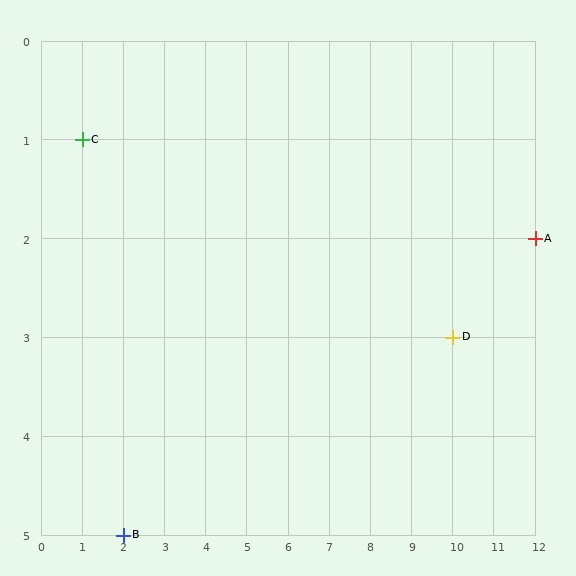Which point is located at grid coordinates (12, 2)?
Point A is at (12, 2).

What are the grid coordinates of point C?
Point C is at grid coordinates (1, 1).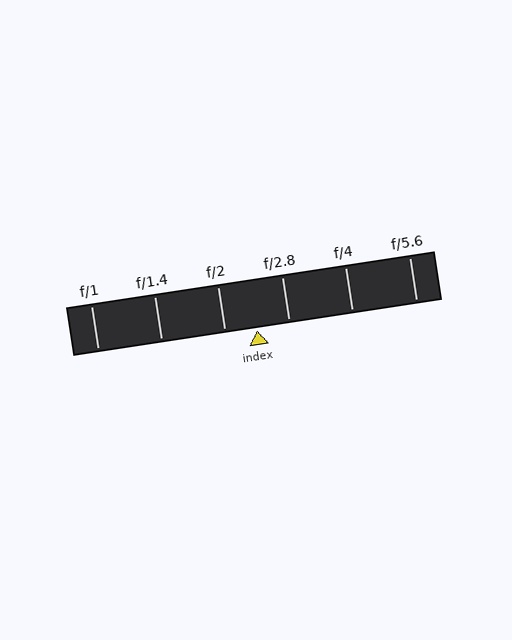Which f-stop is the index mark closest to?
The index mark is closest to f/2.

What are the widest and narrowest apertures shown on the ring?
The widest aperture shown is f/1 and the narrowest is f/5.6.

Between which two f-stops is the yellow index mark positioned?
The index mark is between f/2 and f/2.8.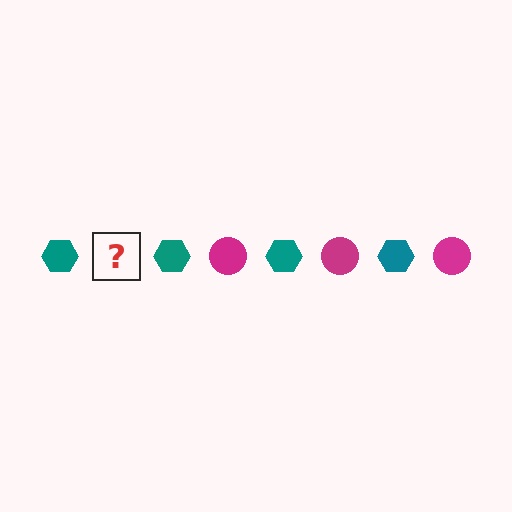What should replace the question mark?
The question mark should be replaced with a magenta circle.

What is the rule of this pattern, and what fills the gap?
The rule is that the pattern alternates between teal hexagon and magenta circle. The gap should be filled with a magenta circle.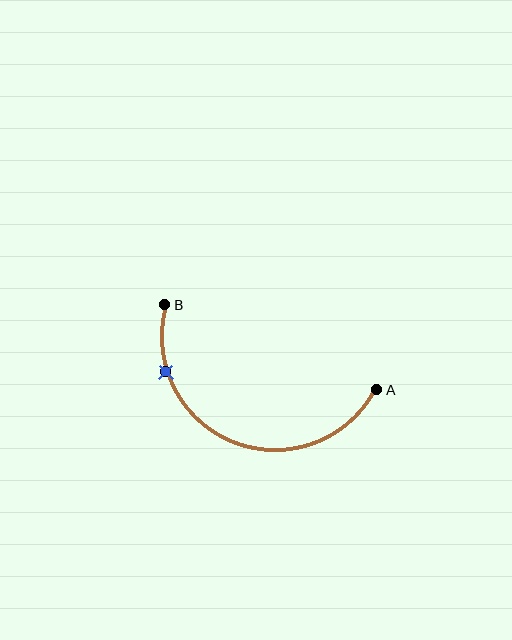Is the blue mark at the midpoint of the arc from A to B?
No. The blue mark lies on the arc but is closer to endpoint B. The arc midpoint would be at the point on the curve equidistant along the arc from both A and B.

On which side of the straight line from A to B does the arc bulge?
The arc bulges below the straight line connecting A and B.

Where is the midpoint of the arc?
The arc midpoint is the point on the curve farthest from the straight line joining A and B. It sits below that line.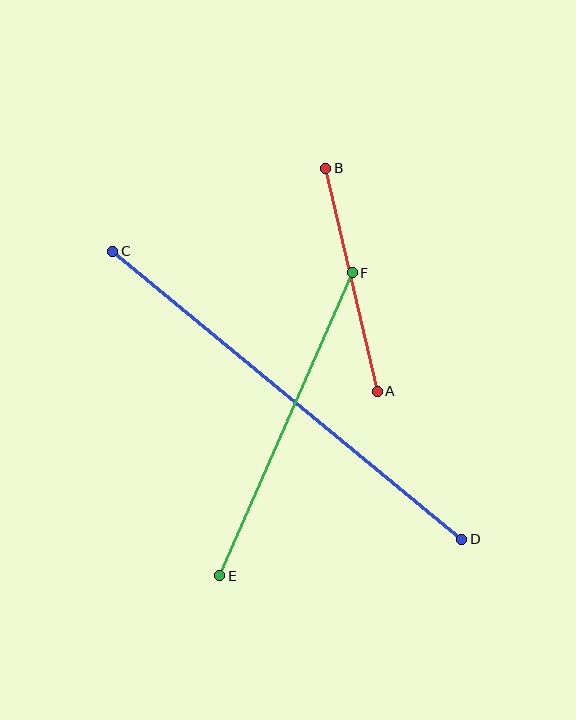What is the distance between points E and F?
The distance is approximately 331 pixels.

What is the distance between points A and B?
The distance is approximately 229 pixels.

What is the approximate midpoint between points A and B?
The midpoint is at approximately (352, 280) pixels.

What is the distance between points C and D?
The distance is approximately 453 pixels.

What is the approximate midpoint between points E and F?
The midpoint is at approximately (286, 424) pixels.